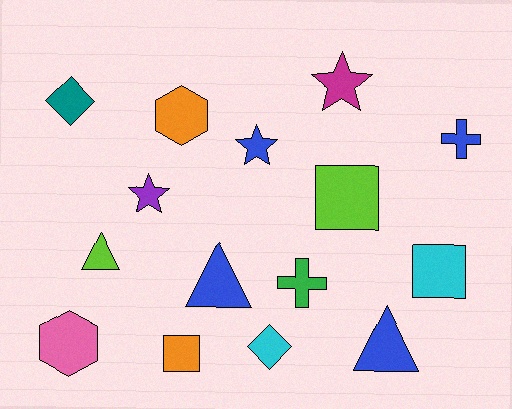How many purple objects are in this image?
There is 1 purple object.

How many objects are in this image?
There are 15 objects.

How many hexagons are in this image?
There are 2 hexagons.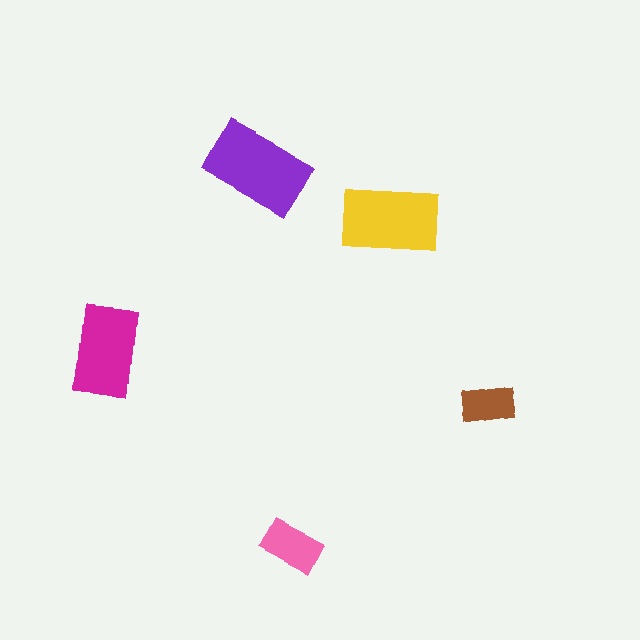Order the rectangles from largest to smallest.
the purple one, the yellow one, the magenta one, the pink one, the brown one.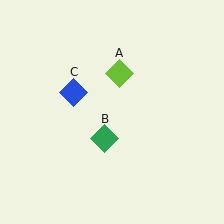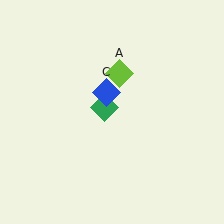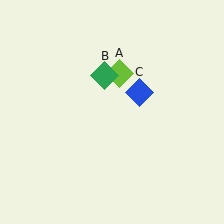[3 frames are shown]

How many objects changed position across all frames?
2 objects changed position: green diamond (object B), blue diamond (object C).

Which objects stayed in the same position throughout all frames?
Lime diamond (object A) remained stationary.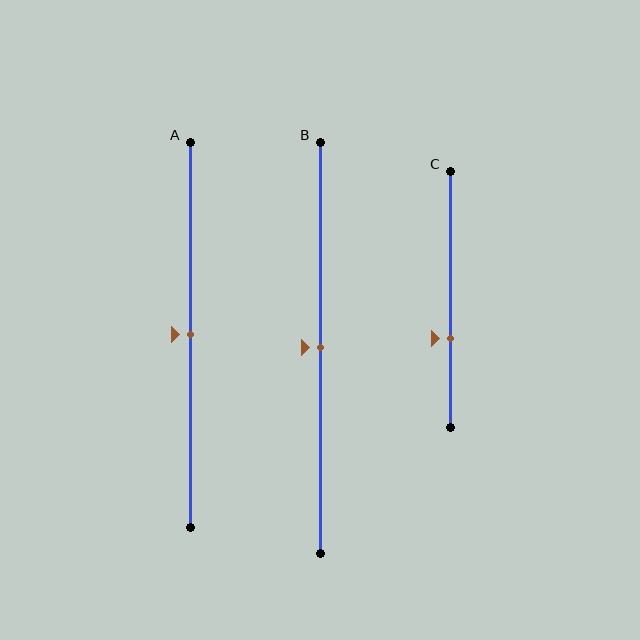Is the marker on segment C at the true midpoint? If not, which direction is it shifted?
No, the marker on segment C is shifted downward by about 15% of the segment length.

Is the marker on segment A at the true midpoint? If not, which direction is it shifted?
Yes, the marker on segment A is at the true midpoint.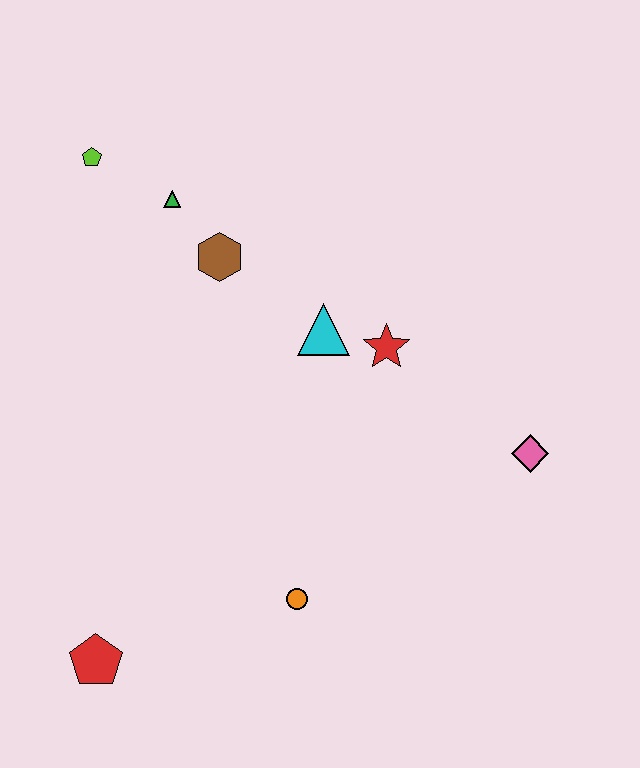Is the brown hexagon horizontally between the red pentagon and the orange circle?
Yes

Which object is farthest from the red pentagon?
The lime pentagon is farthest from the red pentagon.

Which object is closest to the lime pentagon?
The green triangle is closest to the lime pentagon.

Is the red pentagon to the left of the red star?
Yes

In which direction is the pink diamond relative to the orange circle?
The pink diamond is to the right of the orange circle.